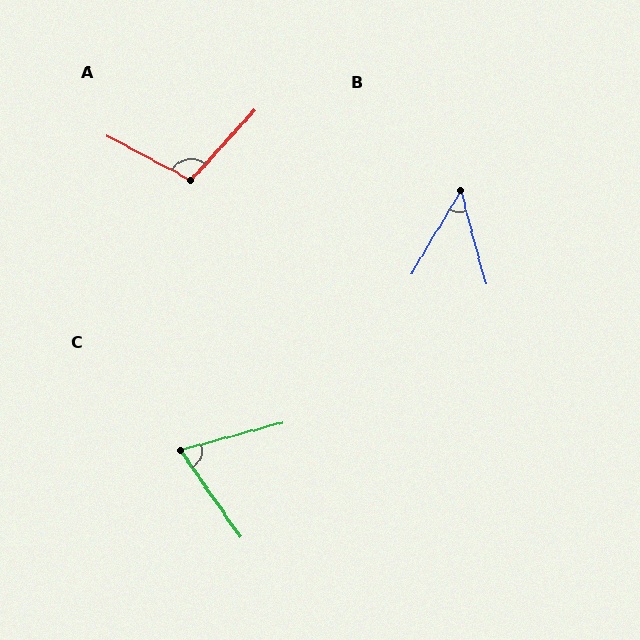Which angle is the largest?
A, at approximately 105 degrees.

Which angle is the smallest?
B, at approximately 46 degrees.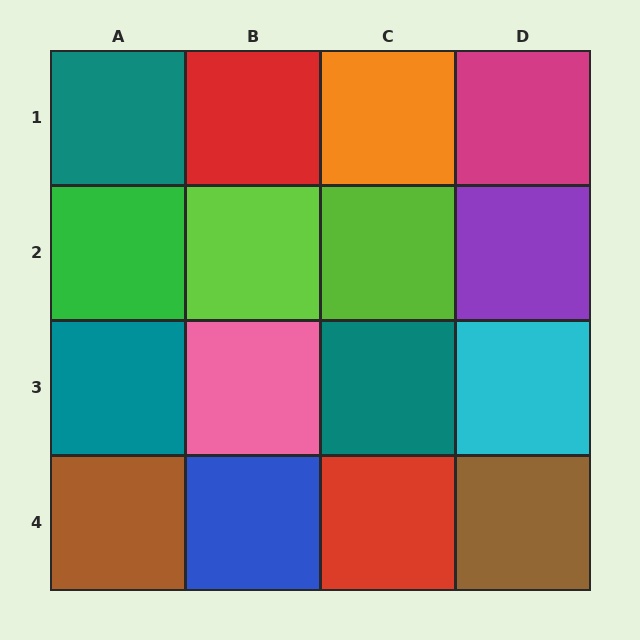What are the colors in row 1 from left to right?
Teal, red, orange, magenta.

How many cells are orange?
1 cell is orange.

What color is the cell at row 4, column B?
Blue.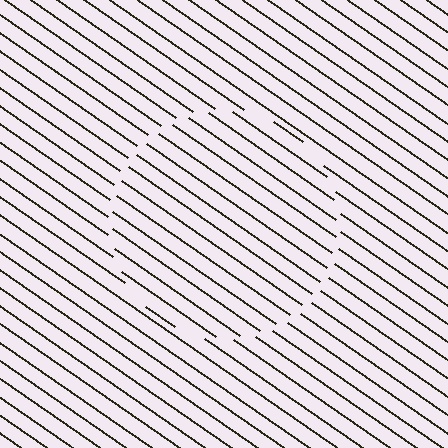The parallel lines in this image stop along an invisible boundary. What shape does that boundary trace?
An illusory circle. The interior of the shape contains the same grating, shifted by half a period — the contour is defined by the phase discontinuity where line-ends from the inner and outer gratings abut.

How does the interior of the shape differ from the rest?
The interior of the shape contains the same grating, shifted by half a period — the contour is defined by the phase discontinuity where line-ends from the inner and outer gratings abut.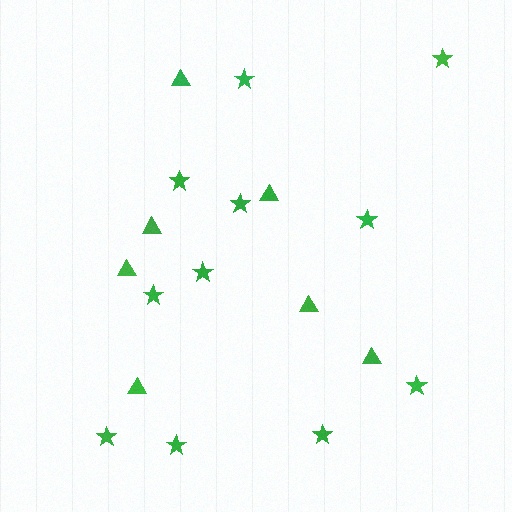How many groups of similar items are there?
There are 2 groups: one group of stars (11) and one group of triangles (7).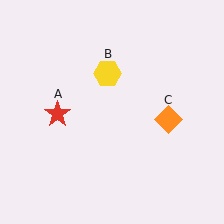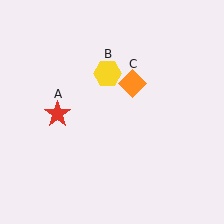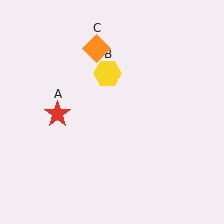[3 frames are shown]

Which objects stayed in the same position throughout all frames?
Red star (object A) and yellow hexagon (object B) remained stationary.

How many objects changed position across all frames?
1 object changed position: orange diamond (object C).